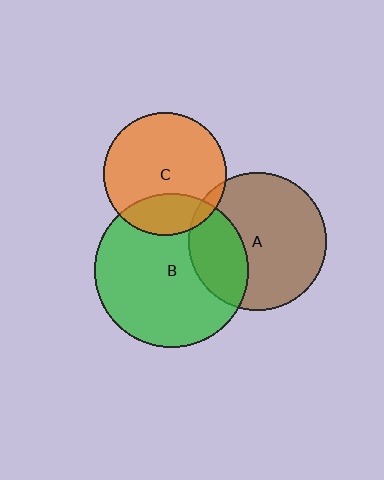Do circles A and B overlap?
Yes.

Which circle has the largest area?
Circle B (green).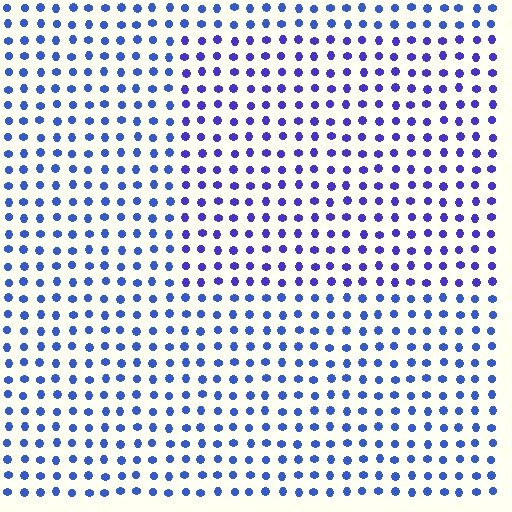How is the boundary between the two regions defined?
The boundary is defined purely by a slight shift in hue (about 23 degrees). Spacing, size, and orientation are identical on both sides.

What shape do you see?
I see a rectangle.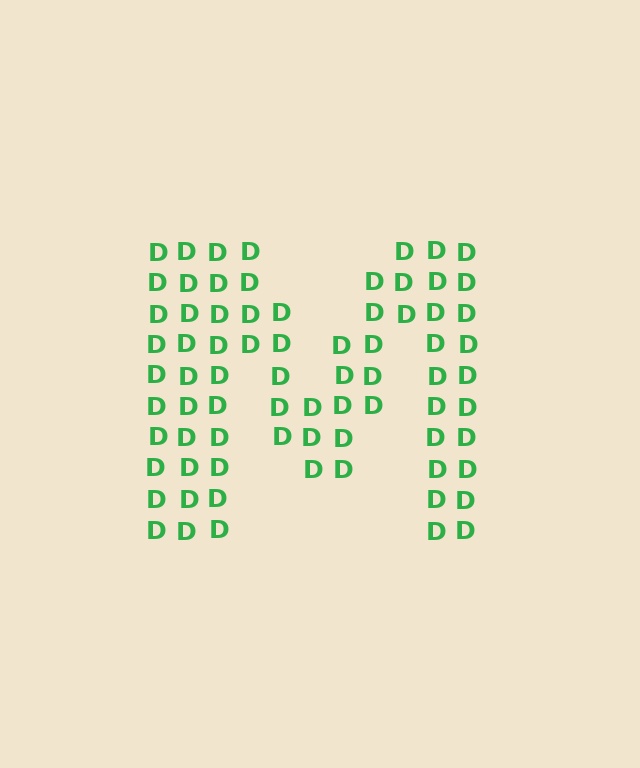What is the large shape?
The large shape is the letter M.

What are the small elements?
The small elements are letter D's.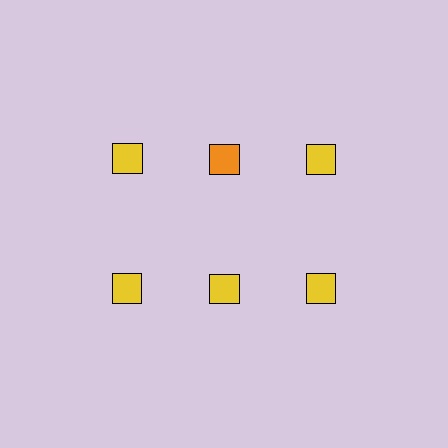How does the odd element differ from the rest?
It has a different color: orange instead of yellow.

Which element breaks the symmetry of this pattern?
The orange square in the top row, second from left column breaks the symmetry. All other shapes are yellow squares.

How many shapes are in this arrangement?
There are 6 shapes arranged in a grid pattern.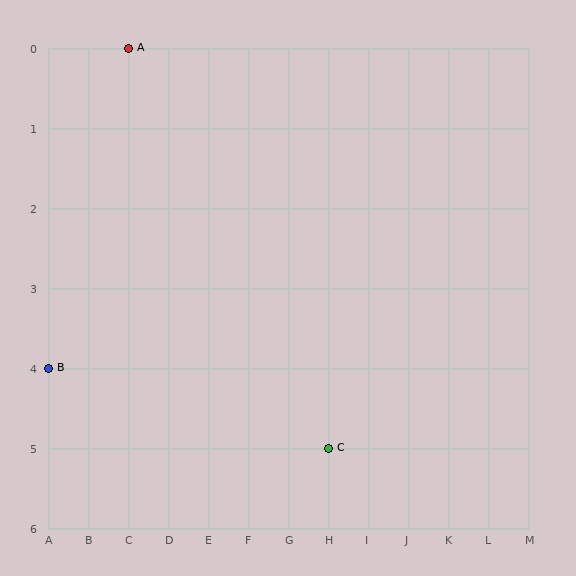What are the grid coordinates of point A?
Point A is at grid coordinates (C, 0).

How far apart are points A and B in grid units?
Points A and B are 2 columns and 4 rows apart (about 4.5 grid units diagonally).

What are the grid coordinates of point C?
Point C is at grid coordinates (H, 5).